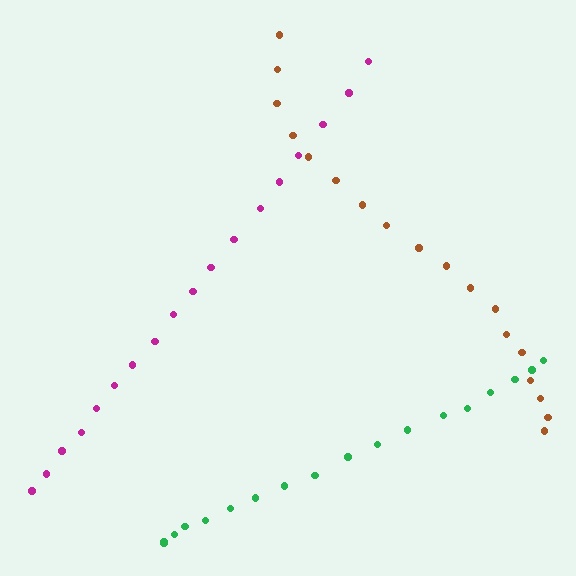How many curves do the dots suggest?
There are 3 distinct paths.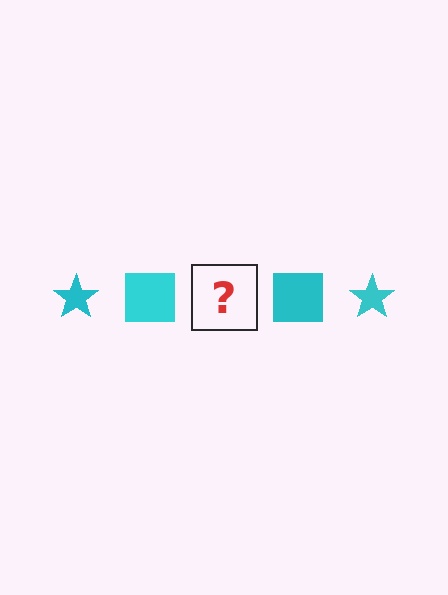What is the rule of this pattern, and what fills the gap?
The rule is that the pattern cycles through star, square shapes in cyan. The gap should be filled with a cyan star.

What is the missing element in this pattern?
The missing element is a cyan star.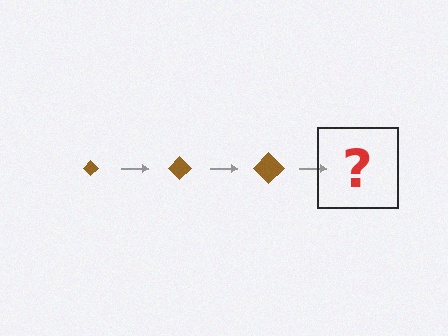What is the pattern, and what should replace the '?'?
The pattern is that the diamond gets progressively larger each step. The '?' should be a brown diamond, larger than the previous one.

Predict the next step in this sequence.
The next step is a brown diamond, larger than the previous one.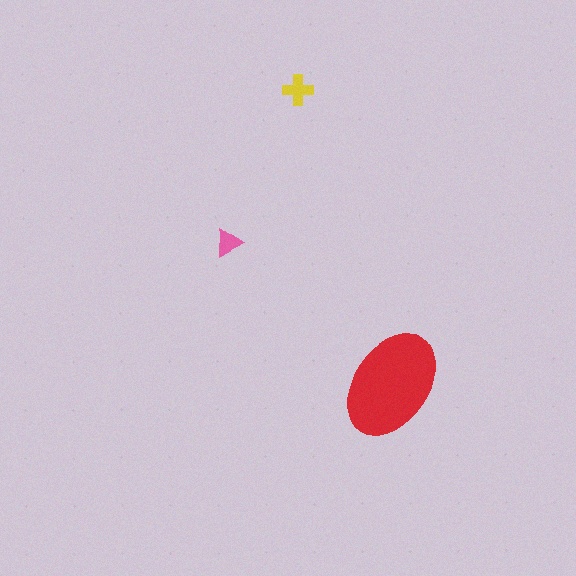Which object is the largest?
The red ellipse.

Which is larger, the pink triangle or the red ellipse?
The red ellipse.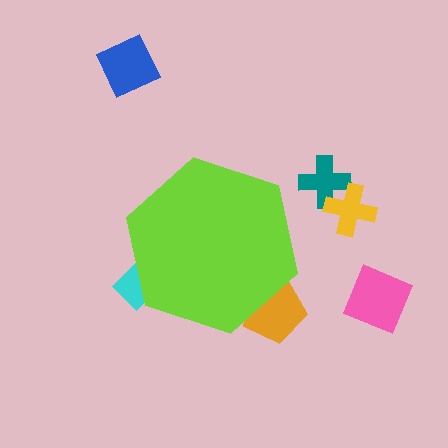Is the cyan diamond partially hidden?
Yes, the cyan diamond is partially hidden behind the lime hexagon.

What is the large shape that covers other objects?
A lime hexagon.